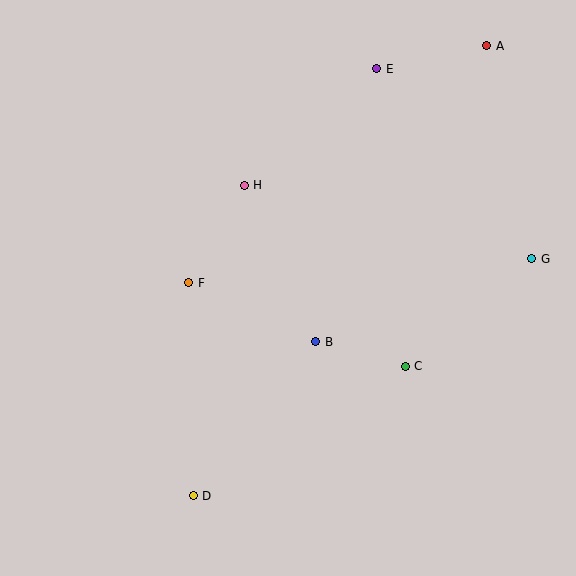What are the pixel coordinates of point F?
Point F is at (189, 283).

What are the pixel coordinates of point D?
Point D is at (193, 496).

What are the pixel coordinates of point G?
Point G is at (532, 259).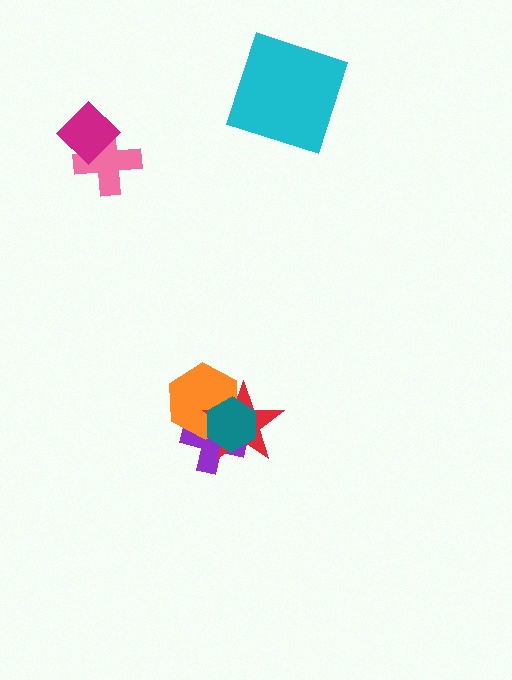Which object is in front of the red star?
The teal hexagon is in front of the red star.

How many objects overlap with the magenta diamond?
1 object overlaps with the magenta diamond.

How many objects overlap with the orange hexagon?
3 objects overlap with the orange hexagon.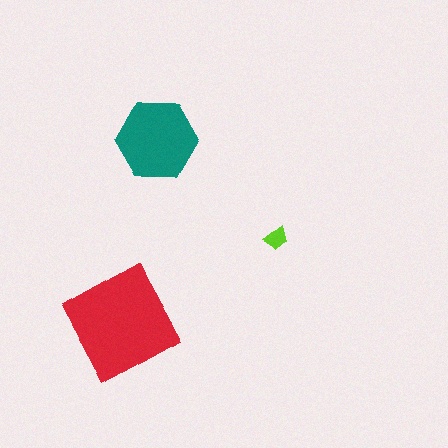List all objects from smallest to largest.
The lime trapezoid, the teal hexagon, the red square.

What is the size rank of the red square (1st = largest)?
1st.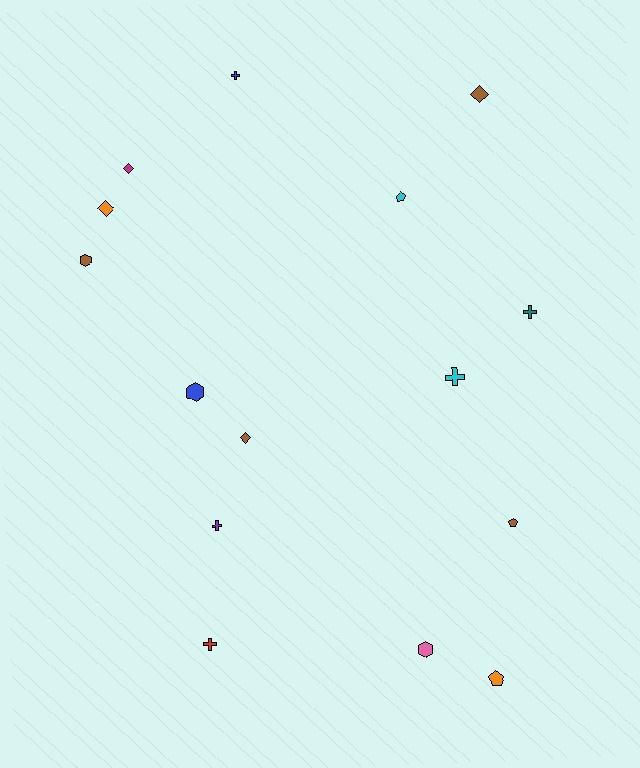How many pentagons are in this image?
There are 3 pentagons.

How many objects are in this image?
There are 15 objects.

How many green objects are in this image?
There are no green objects.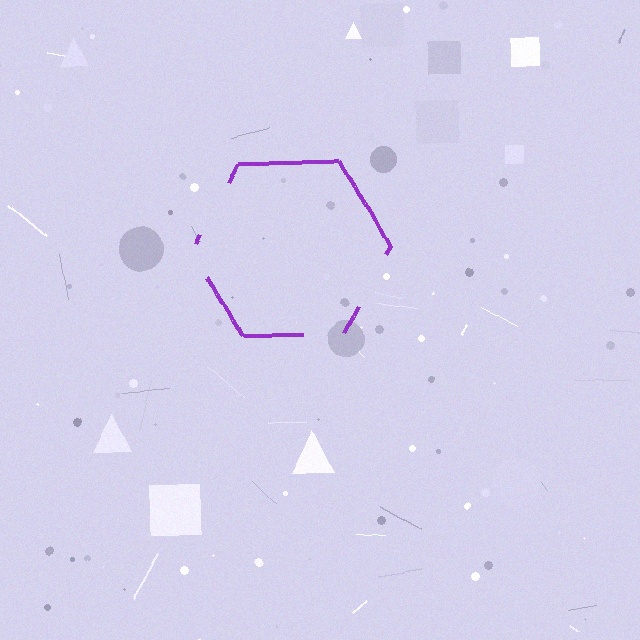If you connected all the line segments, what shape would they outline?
They would outline a hexagon.